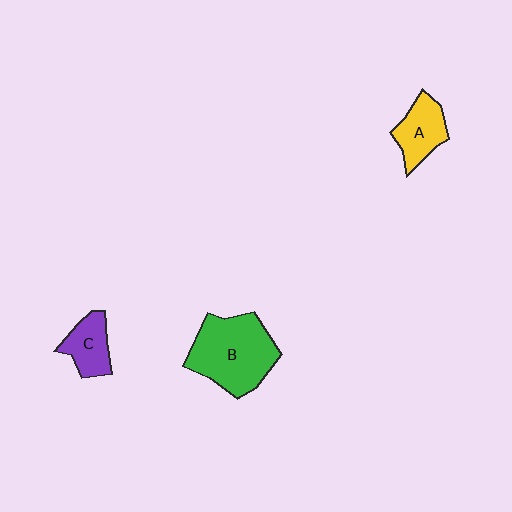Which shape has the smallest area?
Shape C (purple).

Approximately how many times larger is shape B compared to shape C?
Approximately 2.3 times.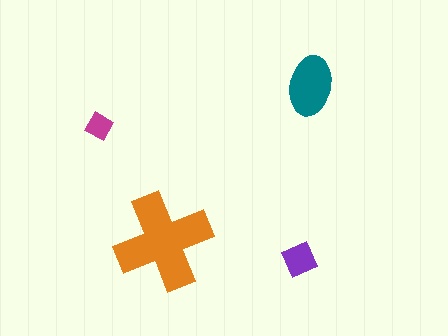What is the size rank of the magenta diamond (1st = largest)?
4th.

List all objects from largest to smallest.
The orange cross, the teal ellipse, the purple square, the magenta diamond.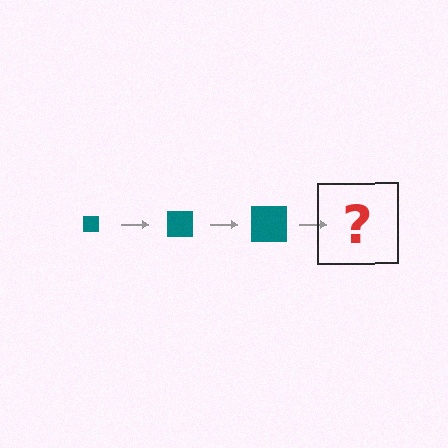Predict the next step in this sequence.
The next step is a teal square, larger than the previous one.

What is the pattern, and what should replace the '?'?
The pattern is that the square gets progressively larger each step. The '?' should be a teal square, larger than the previous one.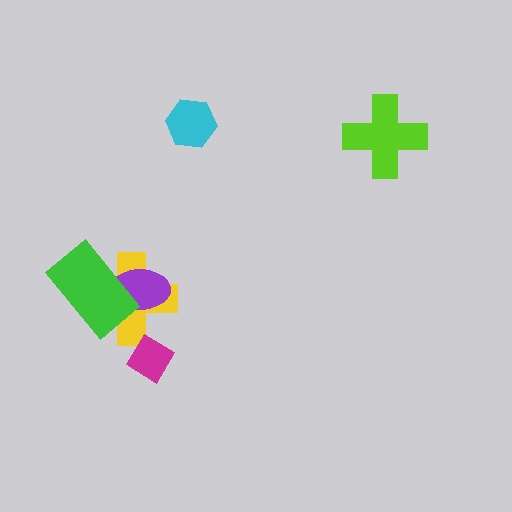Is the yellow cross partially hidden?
Yes, it is partially covered by another shape.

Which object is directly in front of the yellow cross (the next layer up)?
The purple ellipse is directly in front of the yellow cross.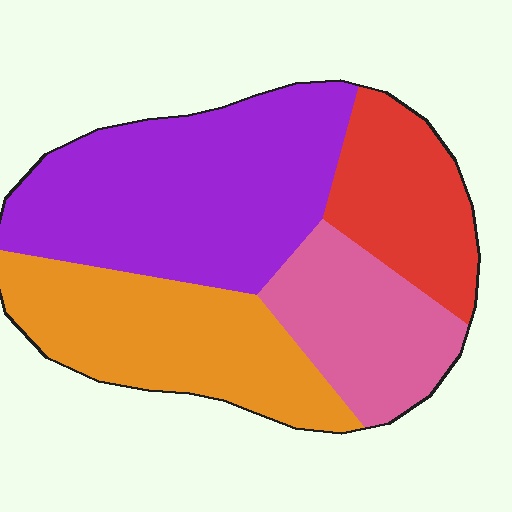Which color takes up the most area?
Purple, at roughly 40%.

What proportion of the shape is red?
Red takes up about one sixth (1/6) of the shape.